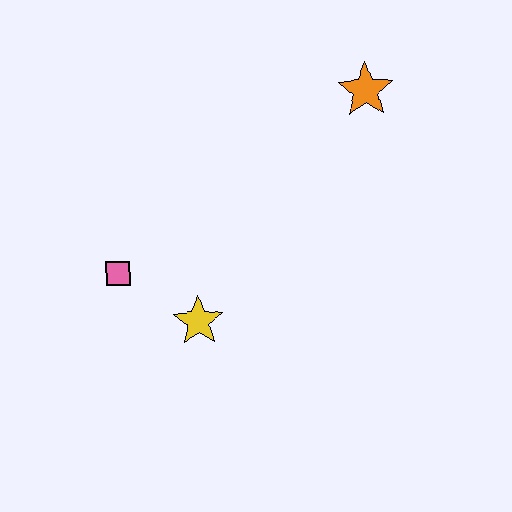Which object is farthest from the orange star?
The pink square is farthest from the orange star.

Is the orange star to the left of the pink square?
No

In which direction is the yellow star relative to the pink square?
The yellow star is to the right of the pink square.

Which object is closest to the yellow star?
The pink square is closest to the yellow star.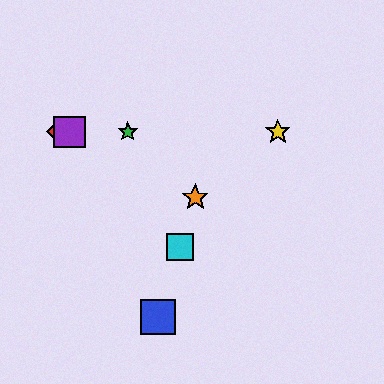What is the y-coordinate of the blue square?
The blue square is at y≈317.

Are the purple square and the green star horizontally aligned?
Yes, both are at y≈132.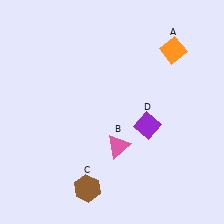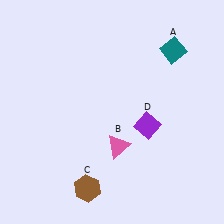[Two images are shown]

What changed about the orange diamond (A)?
In Image 1, A is orange. In Image 2, it changed to teal.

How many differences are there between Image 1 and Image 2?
There is 1 difference between the two images.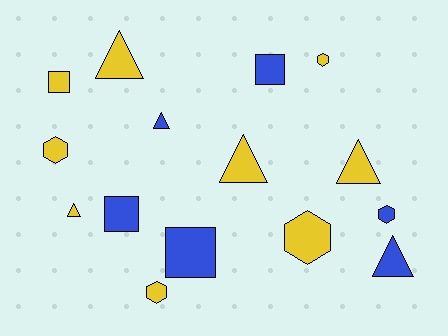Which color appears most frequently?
Yellow, with 9 objects.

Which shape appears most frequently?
Triangle, with 6 objects.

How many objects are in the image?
There are 15 objects.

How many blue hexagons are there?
There is 1 blue hexagon.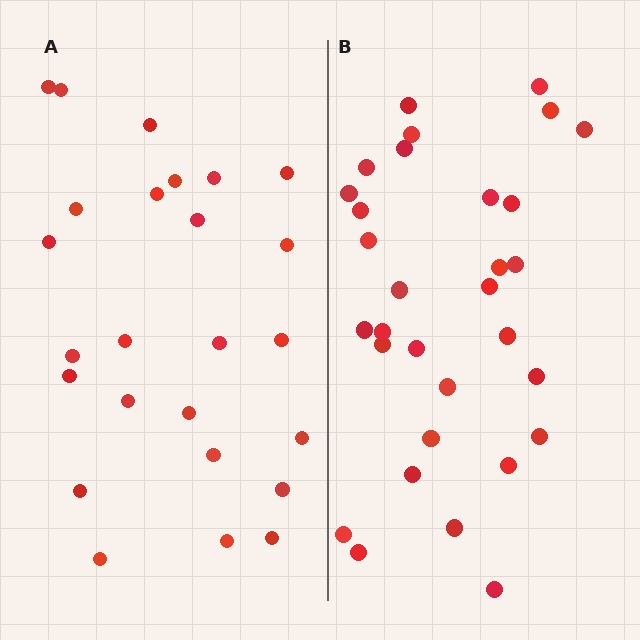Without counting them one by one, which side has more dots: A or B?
Region B (the right region) has more dots.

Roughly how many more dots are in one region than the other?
Region B has about 6 more dots than region A.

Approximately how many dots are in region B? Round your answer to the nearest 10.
About 30 dots. (The exact count is 31, which rounds to 30.)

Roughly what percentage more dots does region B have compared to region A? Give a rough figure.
About 25% more.